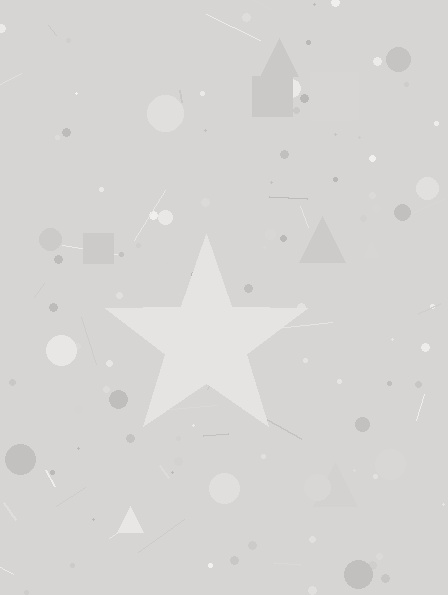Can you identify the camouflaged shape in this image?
The camouflaged shape is a star.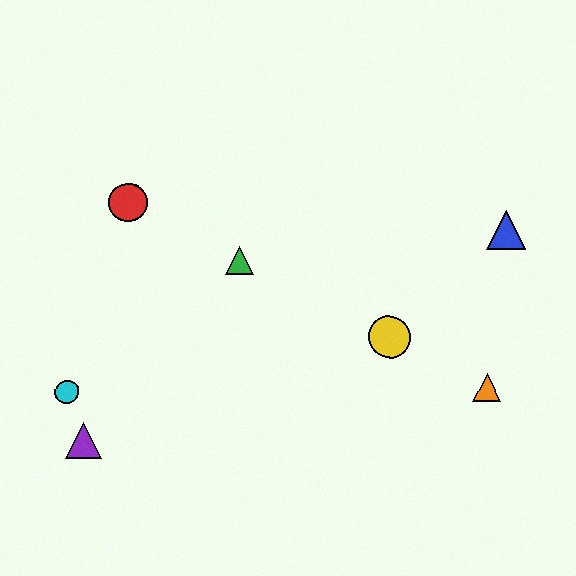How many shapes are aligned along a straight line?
4 shapes (the red circle, the green triangle, the yellow circle, the orange triangle) are aligned along a straight line.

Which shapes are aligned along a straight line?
The red circle, the green triangle, the yellow circle, the orange triangle are aligned along a straight line.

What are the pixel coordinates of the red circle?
The red circle is at (129, 203).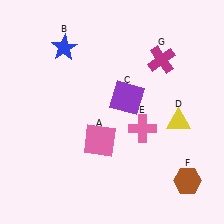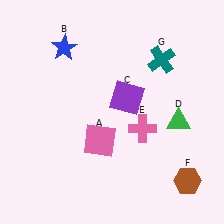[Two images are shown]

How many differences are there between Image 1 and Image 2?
There are 2 differences between the two images.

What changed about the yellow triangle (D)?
In Image 1, D is yellow. In Image 2, it changed to green.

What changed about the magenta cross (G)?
In Image 1, G is magenta. In Image 2, it changed to teal.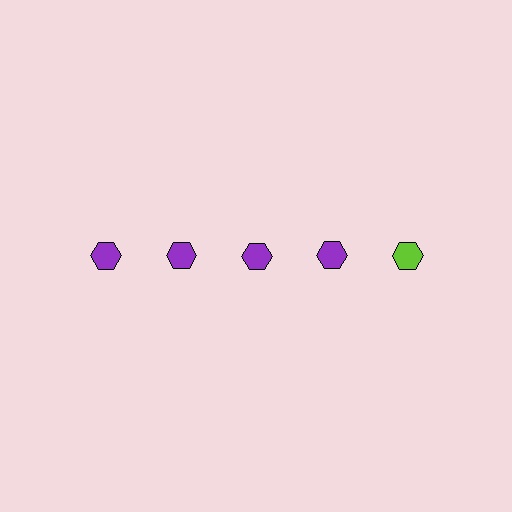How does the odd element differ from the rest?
It has a different color: lime instead of purple.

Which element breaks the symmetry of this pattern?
The lime hexagon in the top row, rightmost column breaks the symmetry. All other shapes are purple hexagons.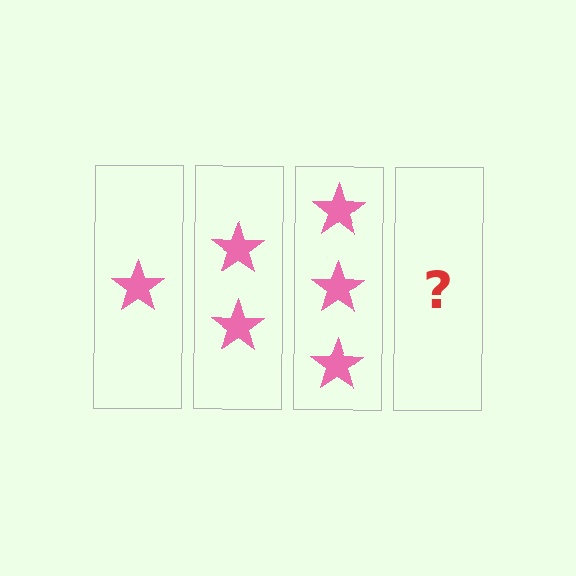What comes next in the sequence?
The next element should be 4 stars.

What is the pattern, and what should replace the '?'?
The pattern is that each step adds one more star. The '?' should be 4 stars.